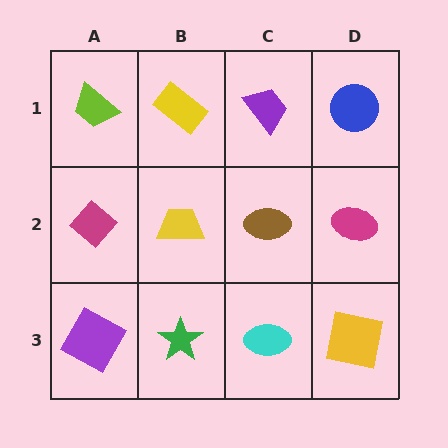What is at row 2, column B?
A yellow trapezoid.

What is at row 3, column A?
A purple square.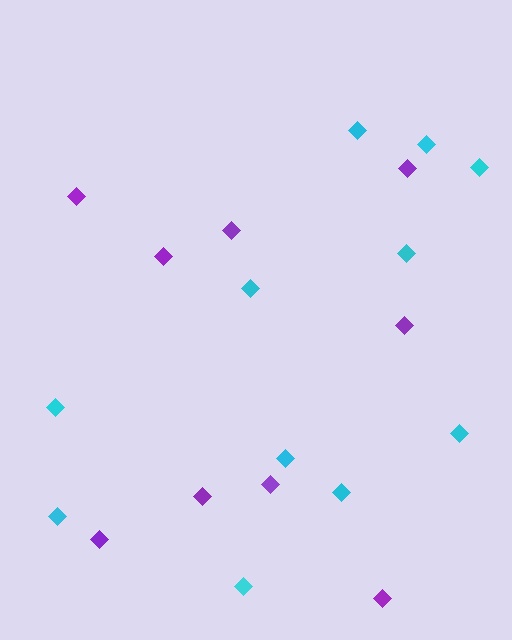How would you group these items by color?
There are 2 groups: one group of purple diamonds (9) and one group of cyan diamonds (11).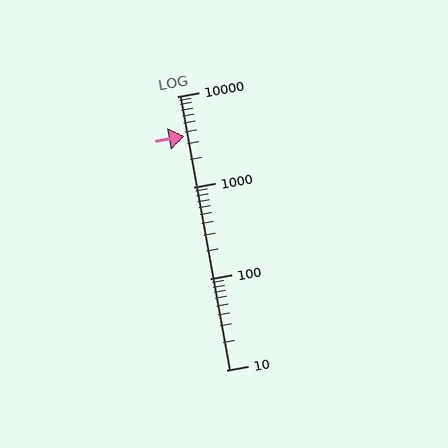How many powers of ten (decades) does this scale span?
The scale spans 3 decades, from 10 to 10000.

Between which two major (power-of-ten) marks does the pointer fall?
The pointer is between 1000 and 10000.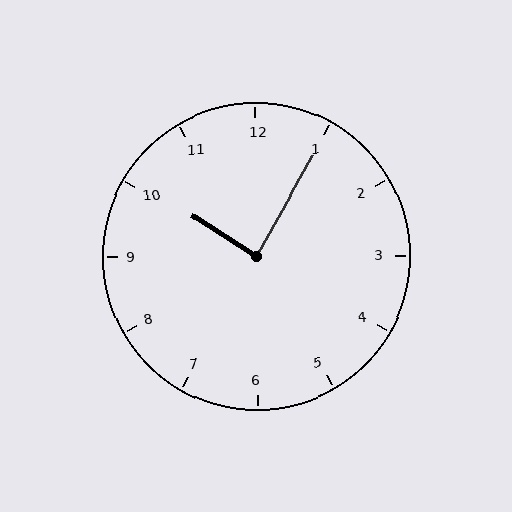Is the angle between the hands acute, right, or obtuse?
It is right.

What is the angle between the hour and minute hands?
Approximately 88 degrees.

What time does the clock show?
10:05.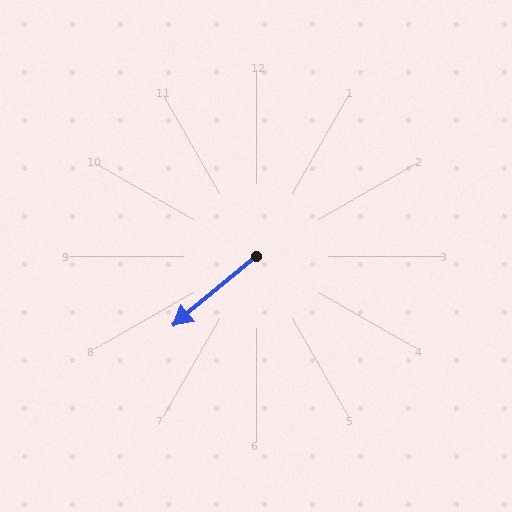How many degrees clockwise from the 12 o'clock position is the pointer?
Approximately 230 degrees.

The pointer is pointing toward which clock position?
Roughly 8 o'clock.